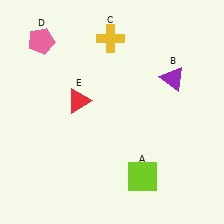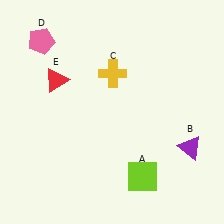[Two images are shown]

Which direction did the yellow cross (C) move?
The yellow cross (C) moved down.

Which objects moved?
The objects that moved are: the purple triangle (B), the yellow cross (C), the red triangle (E).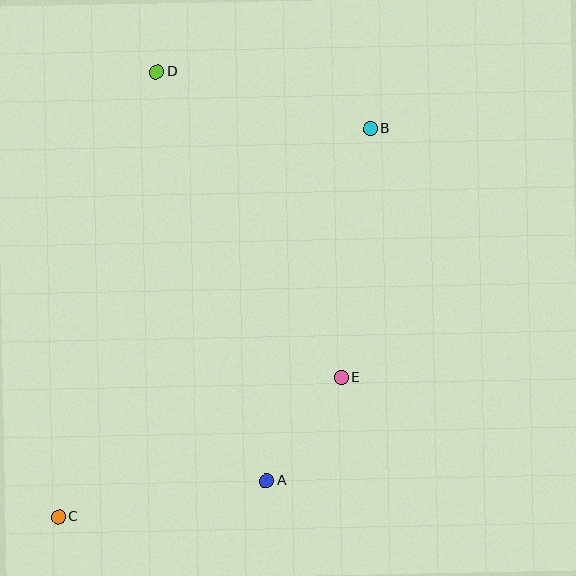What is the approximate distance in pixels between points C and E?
The distance between C and E is approximately 315 pixels.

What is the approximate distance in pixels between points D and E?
The distance between D and E is approximately 357 pixels.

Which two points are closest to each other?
Points A and E are closest to each other.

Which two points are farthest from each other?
Points B and C are farthest from each other.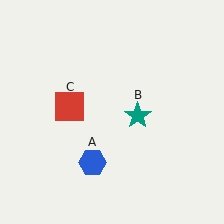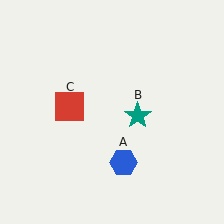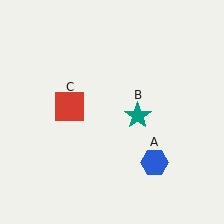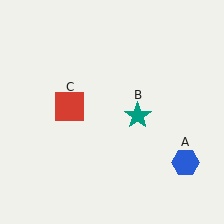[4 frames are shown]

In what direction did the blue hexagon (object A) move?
The blue hexagon (object A) moved right.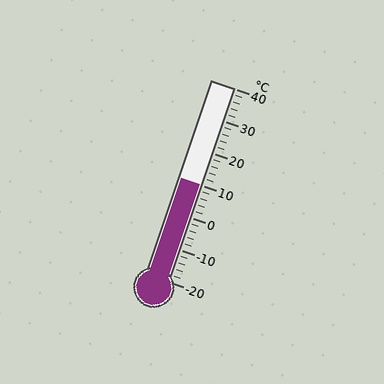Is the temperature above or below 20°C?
The temperature is below 20°C.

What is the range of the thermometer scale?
The thermometer scale ranges from -20°C to 40°C.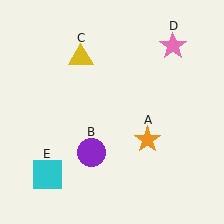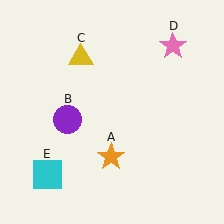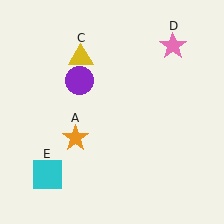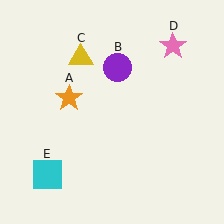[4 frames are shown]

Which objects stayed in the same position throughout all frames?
Yellow triangle (object C) and pink star (object D) and cyan square (object E) remained stationary.